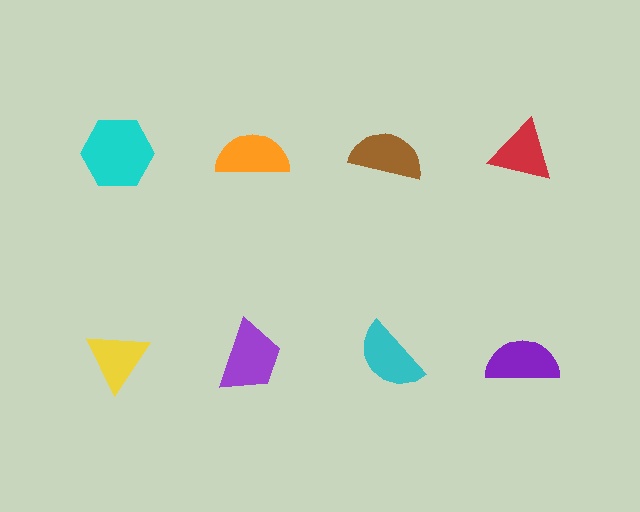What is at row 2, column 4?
A purple semicircle.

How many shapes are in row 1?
4 shapes.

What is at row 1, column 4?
A red triangle.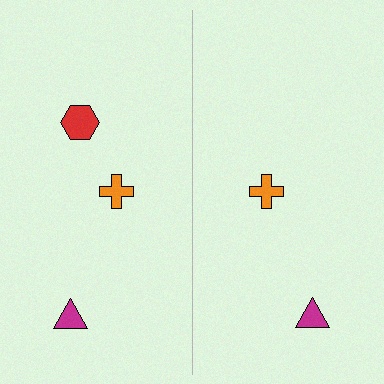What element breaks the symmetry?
A red hexagon is missing from the right side.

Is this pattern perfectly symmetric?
No, the pattern is not perfectly symmetric. A red hexagon is missing from the right side.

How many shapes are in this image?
There are 5 shapes in this image.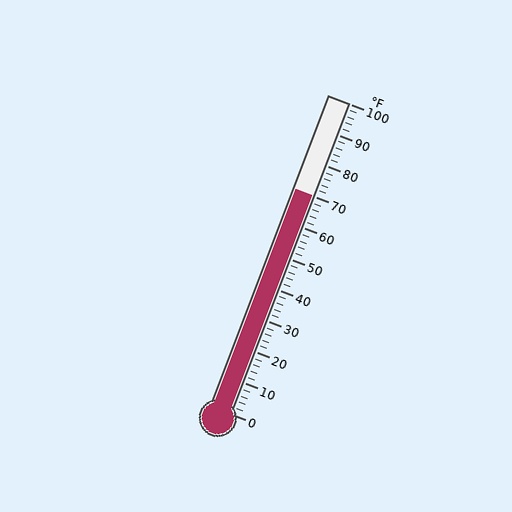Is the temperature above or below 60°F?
The temperature is above 60°F.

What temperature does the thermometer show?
The thermometer shows approximately 70°F.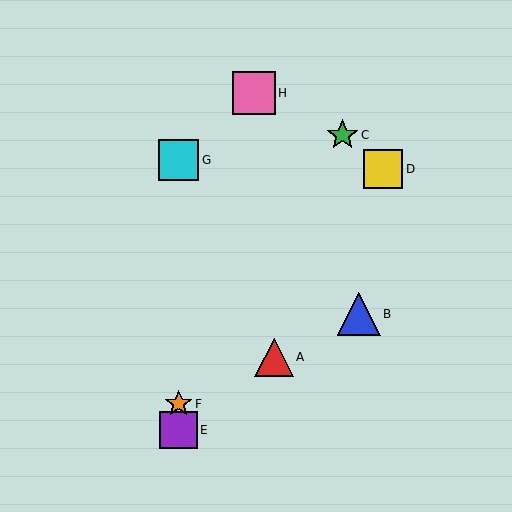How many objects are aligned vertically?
3 objects (E, F, G) are aligned vertically.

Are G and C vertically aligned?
No, G is at x≈179 and C is at x≈342.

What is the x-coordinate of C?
Object C is at x≈342.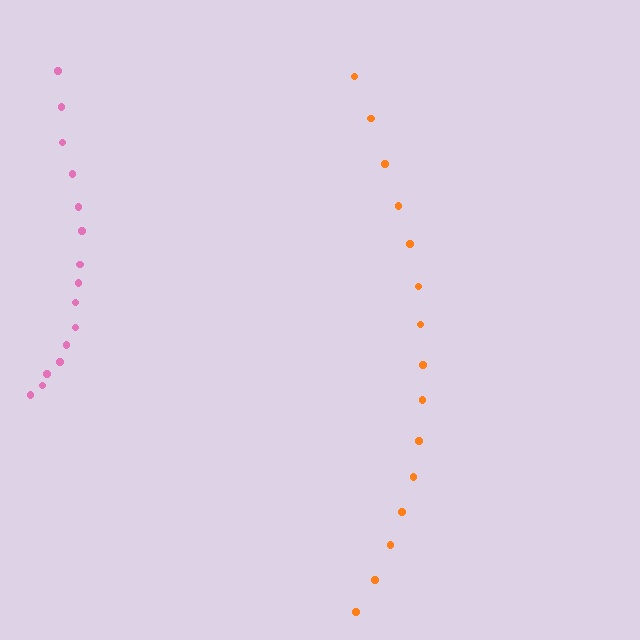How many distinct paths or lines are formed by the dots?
There are 2 distinct paths.